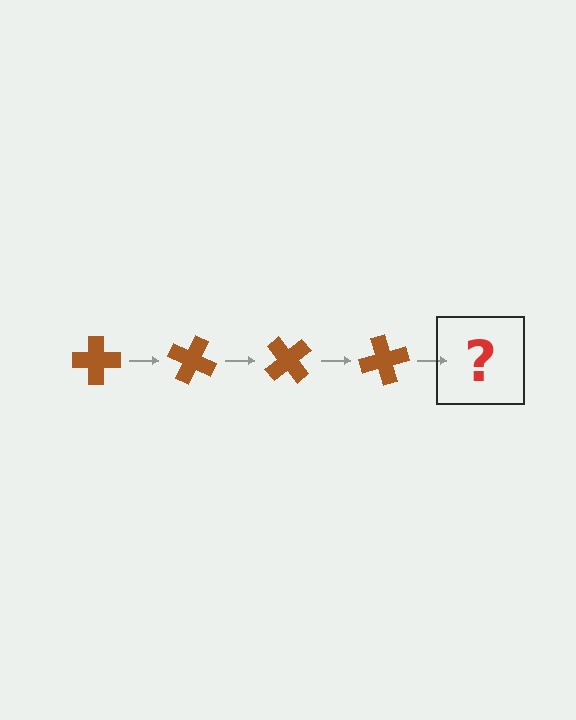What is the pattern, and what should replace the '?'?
The pattern is that the cross rotates 25 degrees each step. The '?' should be a brown cross rotated 100 degrees.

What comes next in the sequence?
The next element should be a brown cross rotated 100 degrees.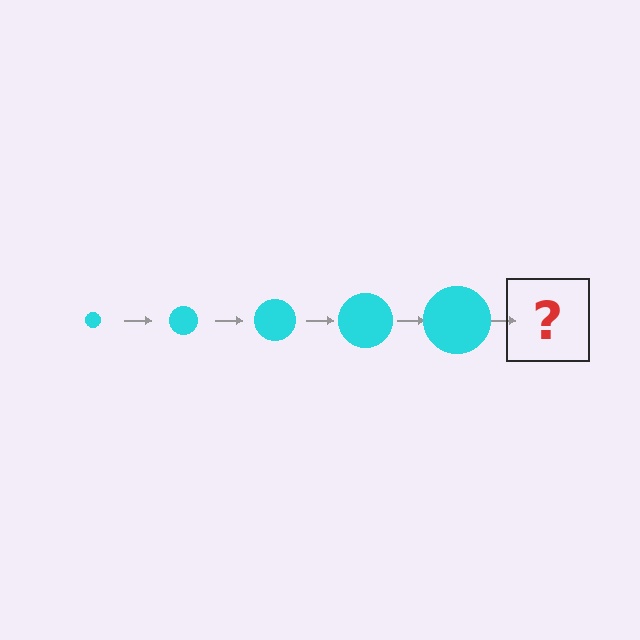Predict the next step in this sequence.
The next step is a cyan circle, larger than the previous one.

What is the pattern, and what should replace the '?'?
The pattern is that the circle gets progressively larger each step. The '?' should be a cyan circle, larger than the previous one.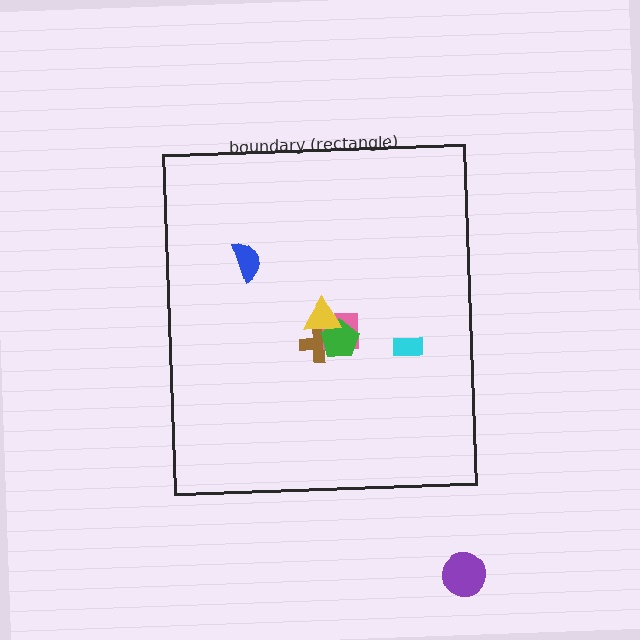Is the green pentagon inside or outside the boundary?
Inside.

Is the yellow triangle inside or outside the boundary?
Inside.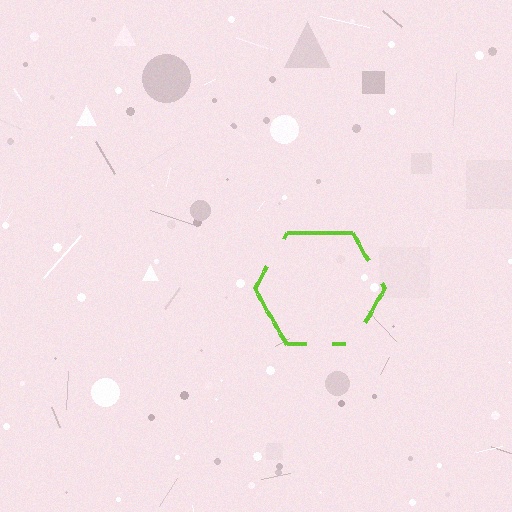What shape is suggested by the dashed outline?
The dashed outline suggests a hexagon.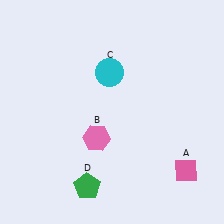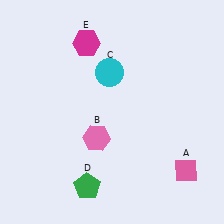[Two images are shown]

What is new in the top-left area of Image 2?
A magenta hexagon (E) was added in the top-left area of Image 2.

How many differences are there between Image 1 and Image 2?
There is 1 difference between the two images.